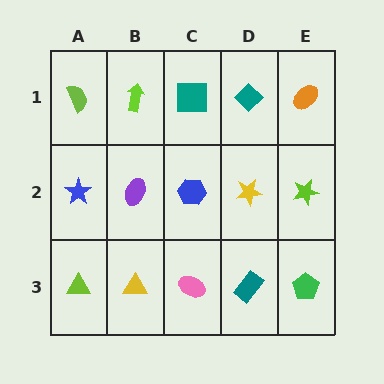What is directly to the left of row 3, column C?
A yellow triangle.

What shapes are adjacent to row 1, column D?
A yellow star (row 2, column D), a teal square (row 1, column C), an orange ellipse (row 1, column E).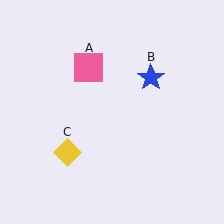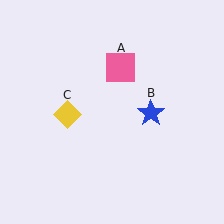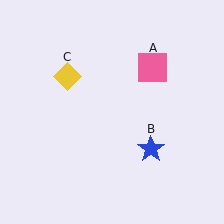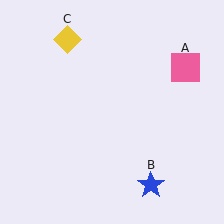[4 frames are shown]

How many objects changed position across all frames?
3 objects changed position: pink square (object A), blue star (object B), yellow diamond (object C).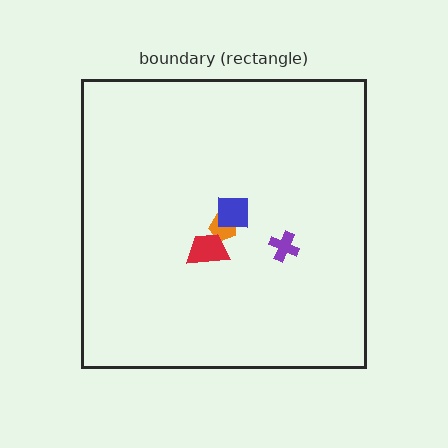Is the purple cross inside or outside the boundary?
Inside.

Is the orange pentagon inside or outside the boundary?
Inside.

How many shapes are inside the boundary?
4 inside, 0 outside.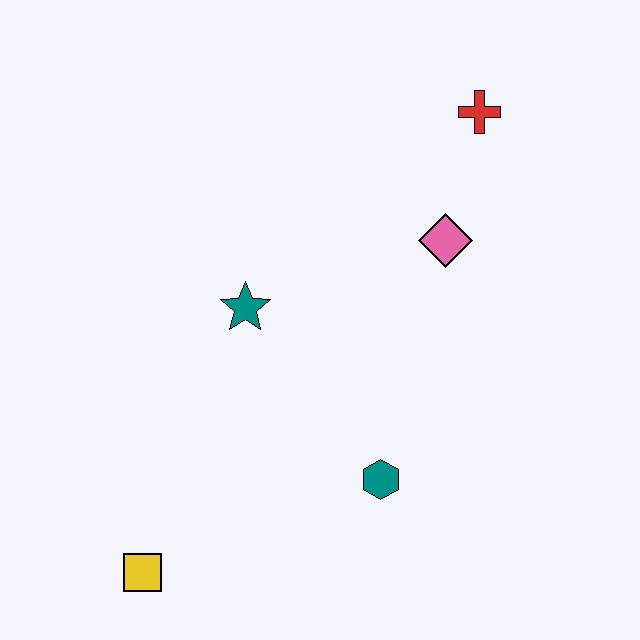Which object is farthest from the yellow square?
The red cross is farthest from the yellow square.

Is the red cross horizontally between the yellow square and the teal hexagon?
No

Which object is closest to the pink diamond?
The red cross is closest to the pink diamond.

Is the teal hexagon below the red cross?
Yes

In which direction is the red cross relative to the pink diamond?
The red cross is above the pink diamond.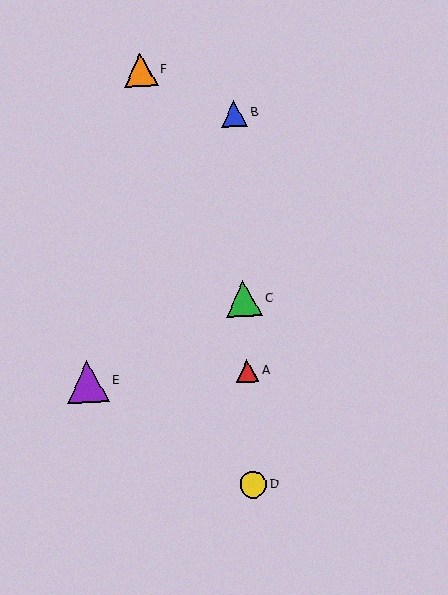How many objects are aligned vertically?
4 objects (A, B, C, D) are aligned vertically.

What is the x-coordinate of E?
Object E is at x≈88.